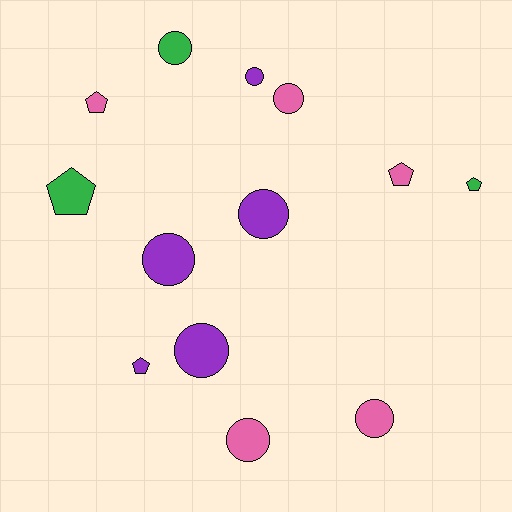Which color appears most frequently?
Pink, with 5 objects.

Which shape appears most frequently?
Circle, with 8 objects.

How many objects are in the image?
There are 13 objects.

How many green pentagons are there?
There are 2 green pentagons.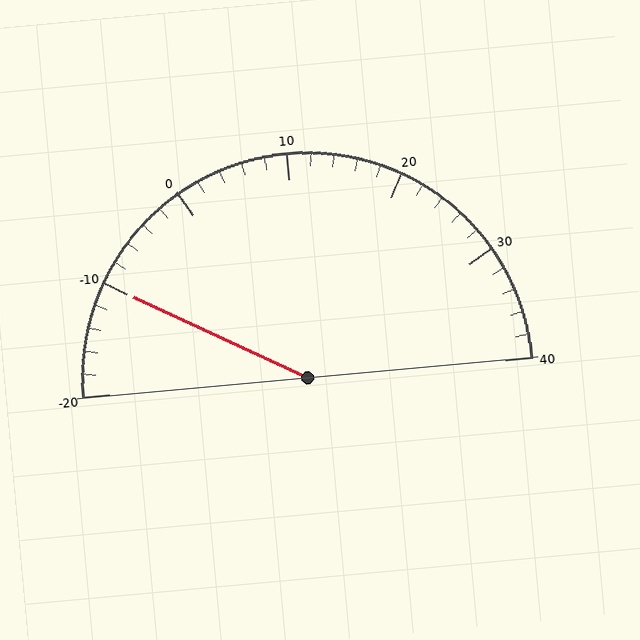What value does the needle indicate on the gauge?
The needle indicates approximately -10.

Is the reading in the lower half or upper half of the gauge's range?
The reading is in the lower half of the range (-20 to 40).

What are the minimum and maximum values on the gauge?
The gauge ranges from -20 to 40.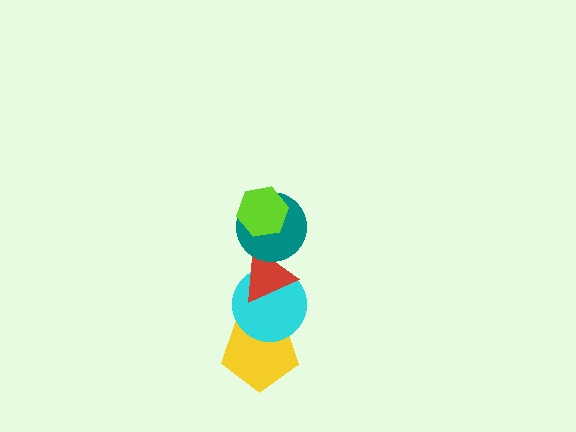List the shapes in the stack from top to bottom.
From top to bottom: the lime hexagon, the teal circle, the red triangle, the cyan circle, the yellow pentagon.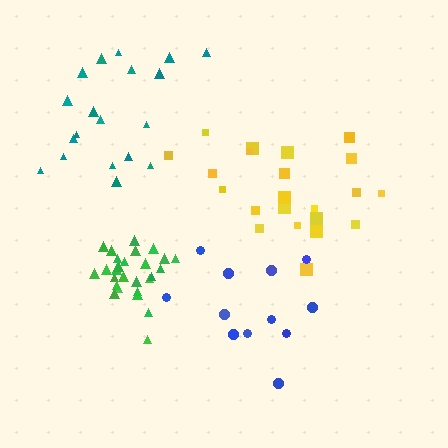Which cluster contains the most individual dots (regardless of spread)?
Green (27).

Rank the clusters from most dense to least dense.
green, yellow, teal, blue.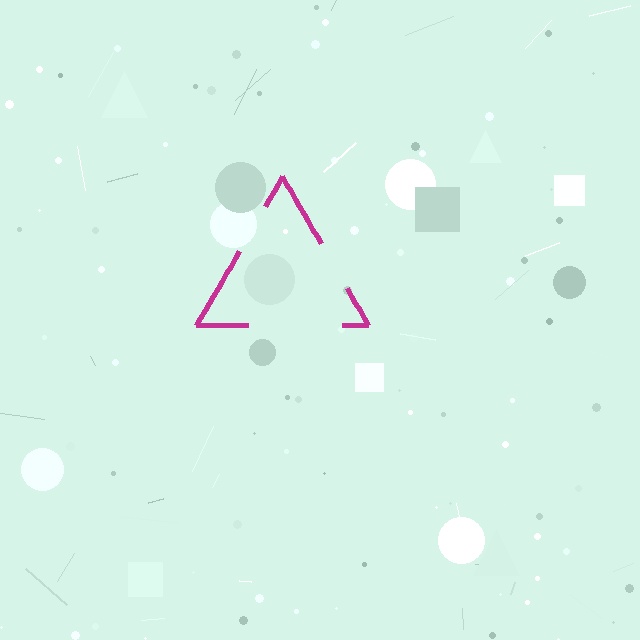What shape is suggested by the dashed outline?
The dashed outline suggests a triangle.